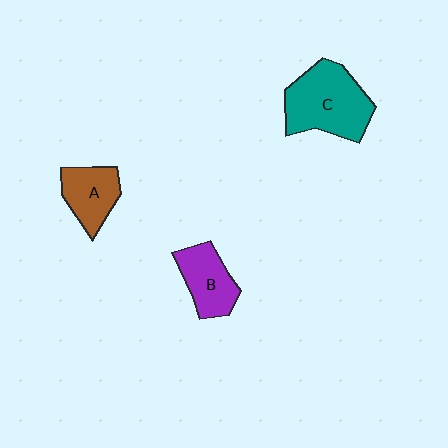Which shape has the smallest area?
Shape A (brown).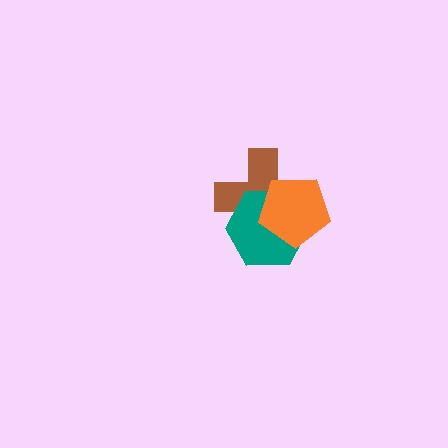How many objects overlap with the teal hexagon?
2 objects overlap with the teal hexagon.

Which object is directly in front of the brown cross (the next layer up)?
The teal hexagon is directly in front of the brown cross.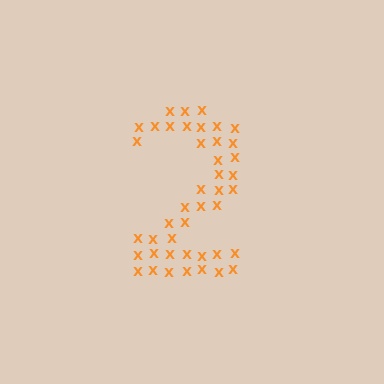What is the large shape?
The large shape is the digit 2.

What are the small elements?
The small elements are letter X's.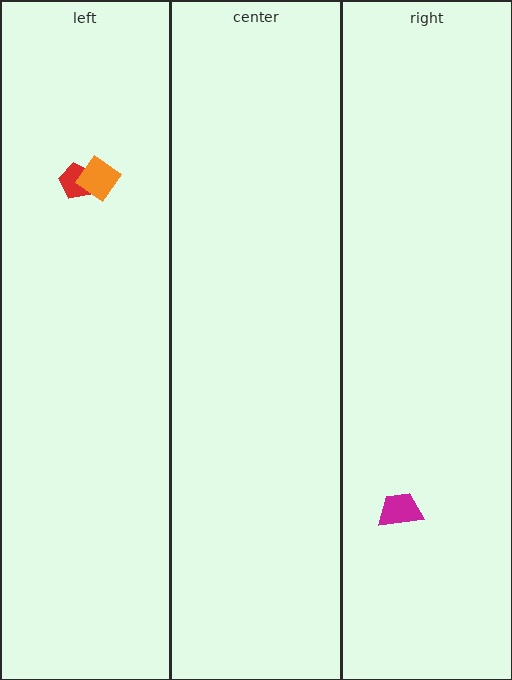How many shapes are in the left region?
2.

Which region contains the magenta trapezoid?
The right region.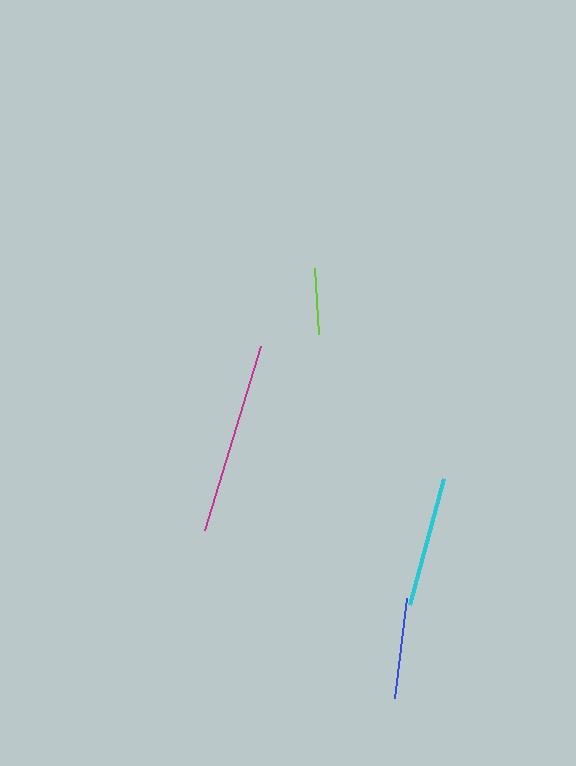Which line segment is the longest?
The magenta line is the longest at approximately 192 pixels.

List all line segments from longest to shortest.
From longest to shortest: magenta, cyan, blue, lime.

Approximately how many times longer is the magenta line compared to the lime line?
The magenta line is approximately 2.9 times the length of the lime line.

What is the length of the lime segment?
The lime segment is approximately 66 pixels long.